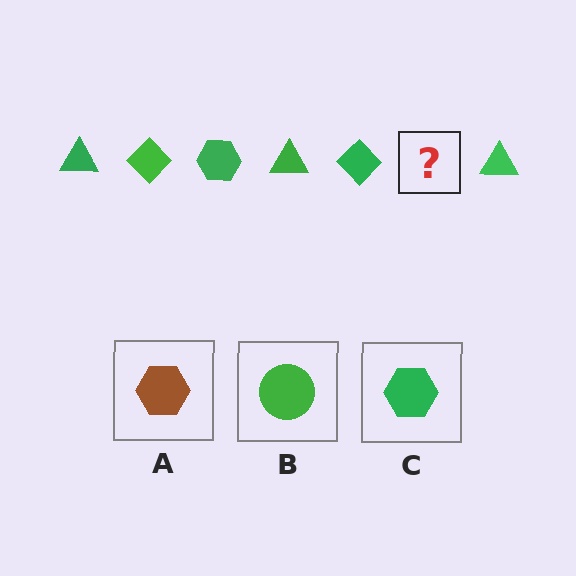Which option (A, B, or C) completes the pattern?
C.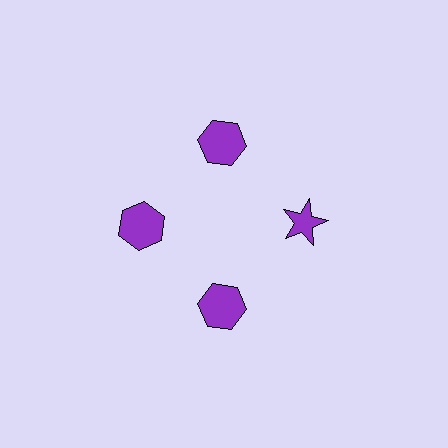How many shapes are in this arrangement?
There are 4 shapes arranged in a ring pattern.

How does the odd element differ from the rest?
It has a different shape: star instead of hexagon.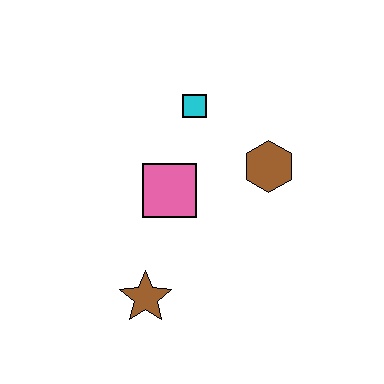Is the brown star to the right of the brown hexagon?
No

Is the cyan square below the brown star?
No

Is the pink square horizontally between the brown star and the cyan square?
Yes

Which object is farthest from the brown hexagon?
The brown star is farthest from the brown hexagon.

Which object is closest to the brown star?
The pink square is closest to the brown star.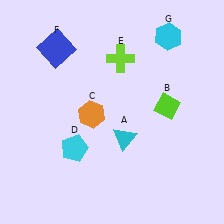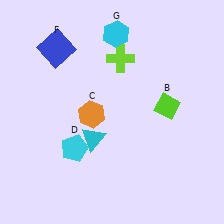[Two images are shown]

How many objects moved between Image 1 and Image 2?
2 objects moved between the two images.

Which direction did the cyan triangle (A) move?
The cyan triangle (A) moved left.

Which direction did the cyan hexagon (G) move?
The cyan hexagon (G) moved left.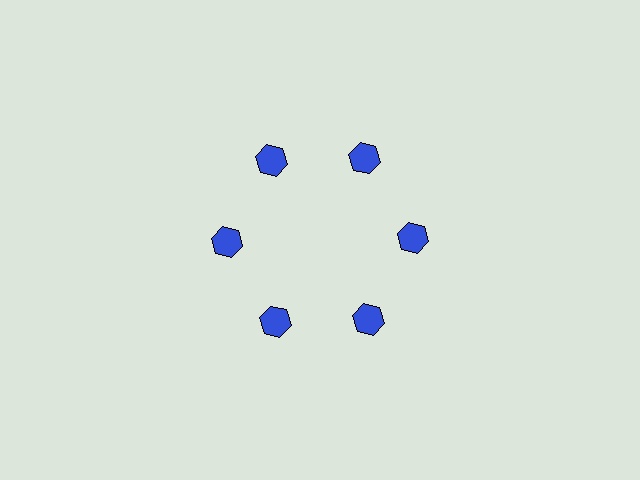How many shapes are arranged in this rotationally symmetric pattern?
There are 6 shapes, arranged in 6 groups of 1.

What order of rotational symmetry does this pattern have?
This pattern has 6-fold rotational symmetry.